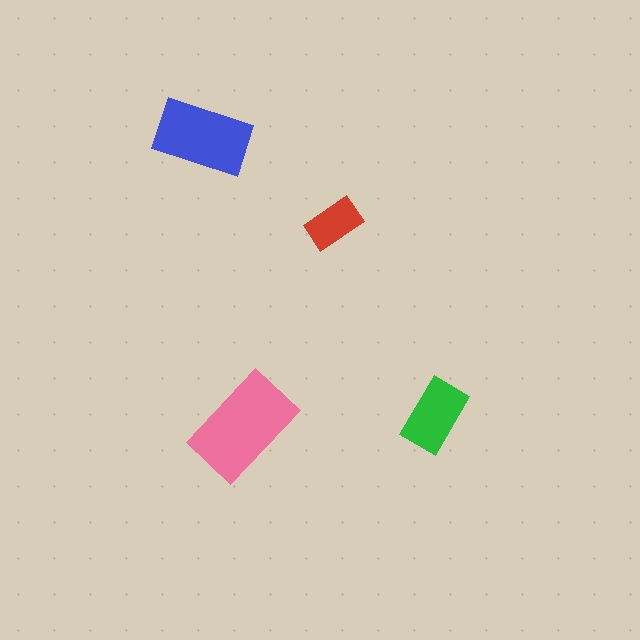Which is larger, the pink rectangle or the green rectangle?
The pink one.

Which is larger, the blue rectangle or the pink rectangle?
The pink one.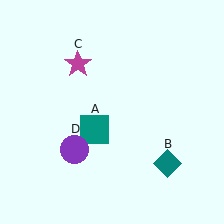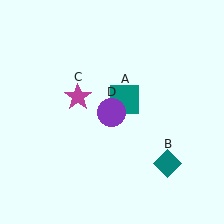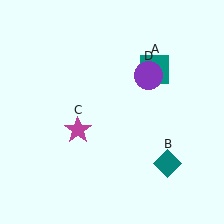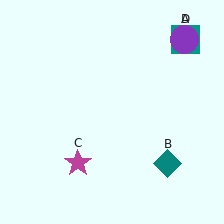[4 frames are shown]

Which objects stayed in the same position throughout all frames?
Teal diamond (object B) remained stationary.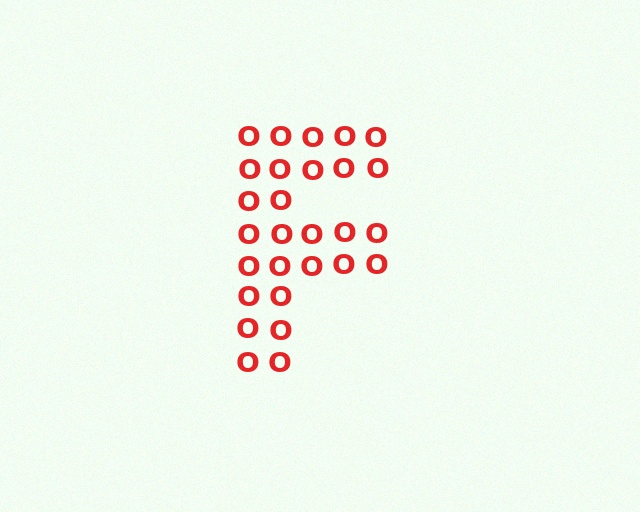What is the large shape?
The large shape is the letter F.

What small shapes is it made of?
It is made of small letter O's.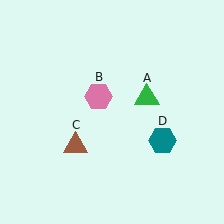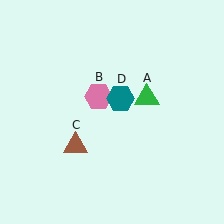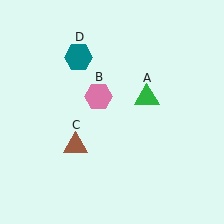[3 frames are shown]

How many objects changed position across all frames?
1 object changed position: teal hexagon (object D).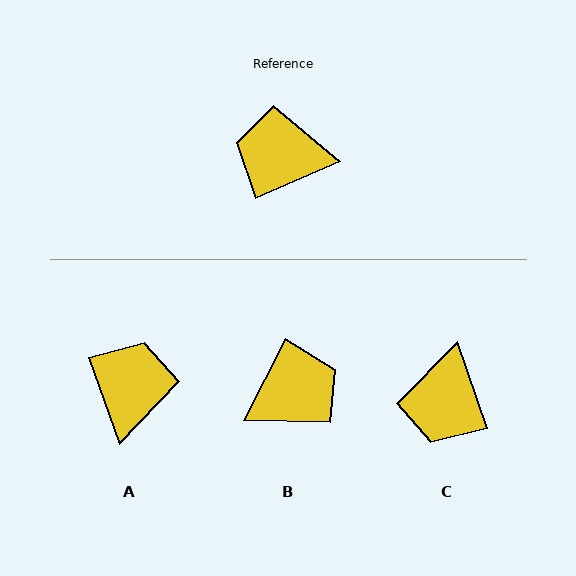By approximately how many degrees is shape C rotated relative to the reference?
Approximately 85 degrees counter-clockwise.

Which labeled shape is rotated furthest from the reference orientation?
B, about 141 degrees away.